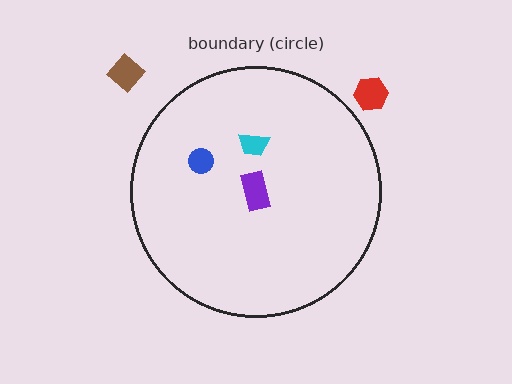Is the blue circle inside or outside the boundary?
Inside.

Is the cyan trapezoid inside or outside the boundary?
Inside.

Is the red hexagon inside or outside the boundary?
Outside.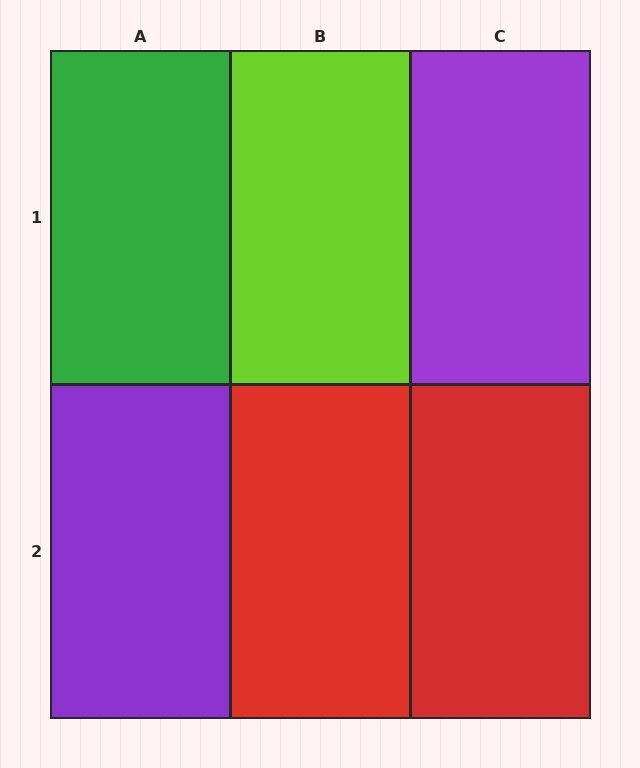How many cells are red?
2 cells are red.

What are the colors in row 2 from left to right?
Purple, red, red.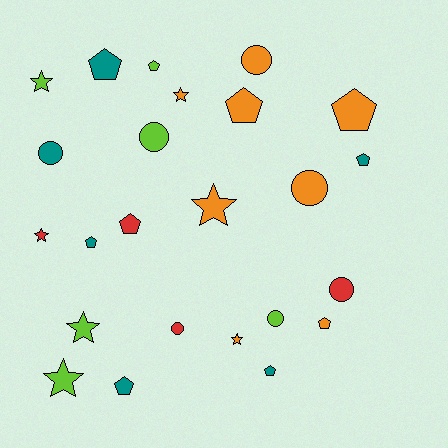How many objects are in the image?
There are 24 objects.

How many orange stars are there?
There are 3 orange stars.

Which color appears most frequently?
Orange, with 8 objects.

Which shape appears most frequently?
Pentagon, with 10 objects.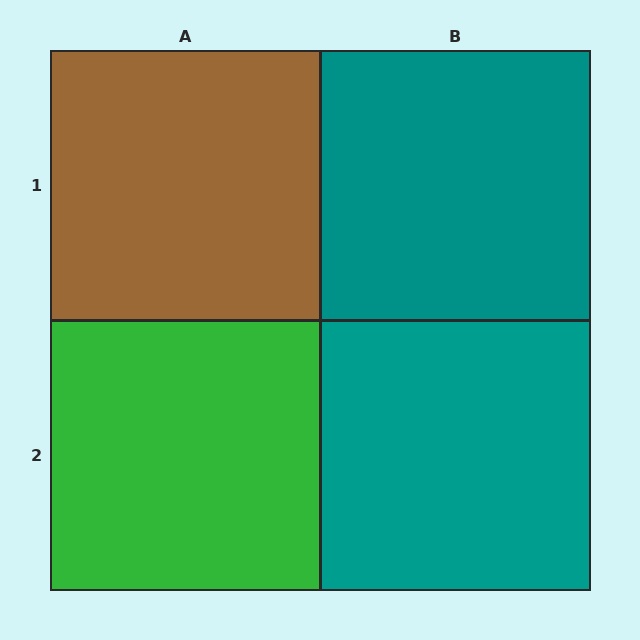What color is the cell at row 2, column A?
Green.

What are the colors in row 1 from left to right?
Brown, teal.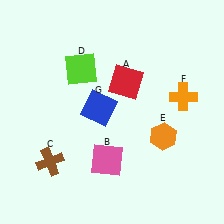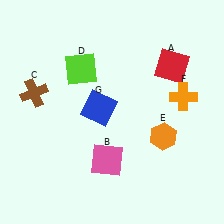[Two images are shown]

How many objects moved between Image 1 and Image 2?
2 objects moved between the two images.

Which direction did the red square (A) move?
The red square (A) moved right.